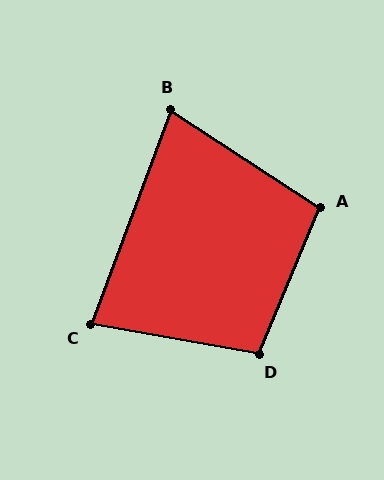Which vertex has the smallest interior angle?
B, at approximately 77 degrees.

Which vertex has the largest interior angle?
D, at approximately 103 degrees.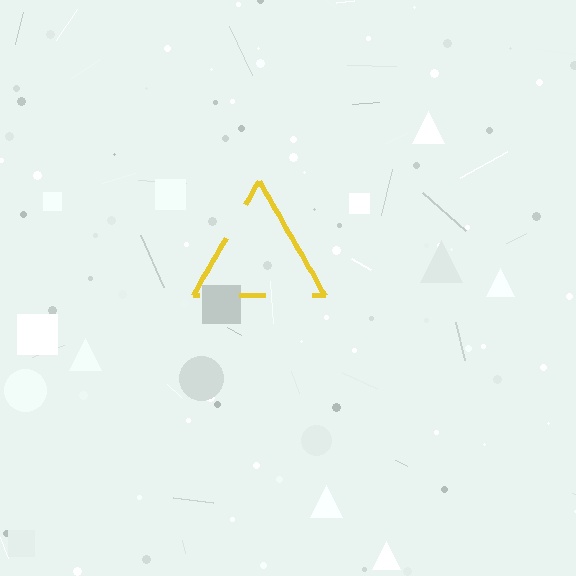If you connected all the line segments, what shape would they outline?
They would outline a triangle.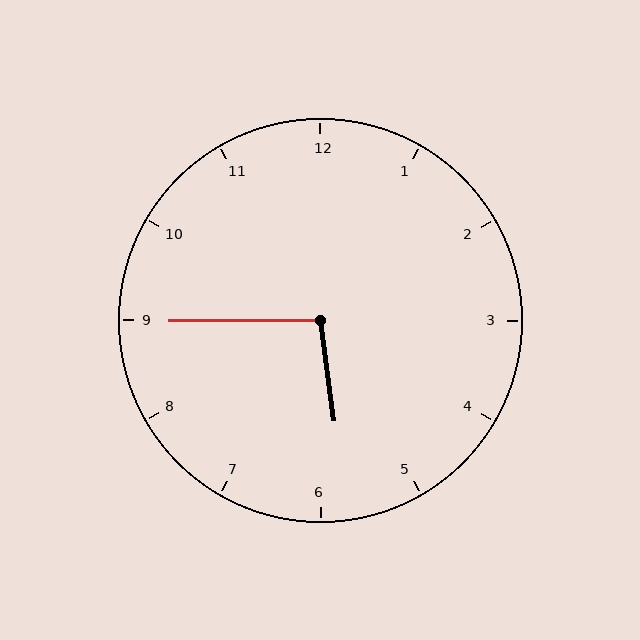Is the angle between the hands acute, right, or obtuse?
It is obtuse.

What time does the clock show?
5:45.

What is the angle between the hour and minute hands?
Approximately 98 degrees.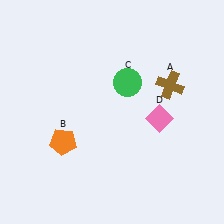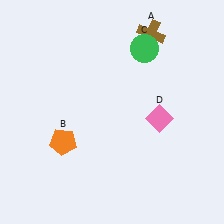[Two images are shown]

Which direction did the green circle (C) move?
The green circle (C) moved up.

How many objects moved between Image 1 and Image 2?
2 objects moved between the two images.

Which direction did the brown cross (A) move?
The brown cross (A) moved up.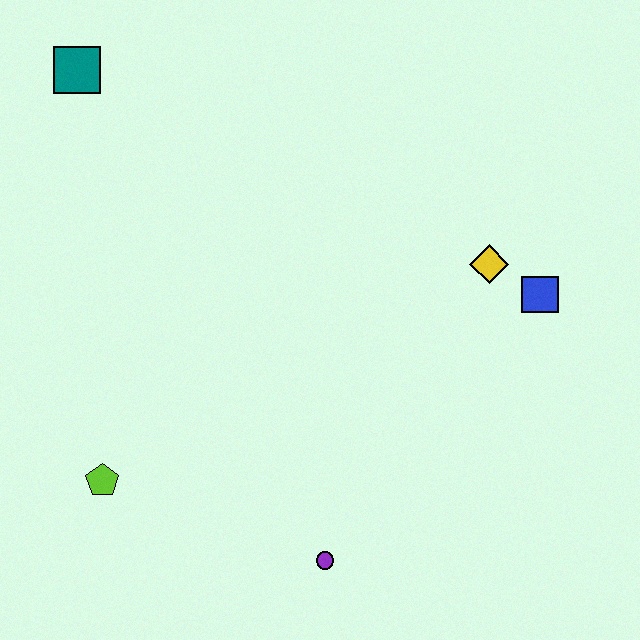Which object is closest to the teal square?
The lime pentagon is closest to the teal square.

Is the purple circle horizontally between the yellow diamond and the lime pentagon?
Yes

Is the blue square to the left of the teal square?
No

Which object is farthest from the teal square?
The purple circle is farthest from the teal square.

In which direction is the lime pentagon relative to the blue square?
The lime pentagon is to the left of the blue square.